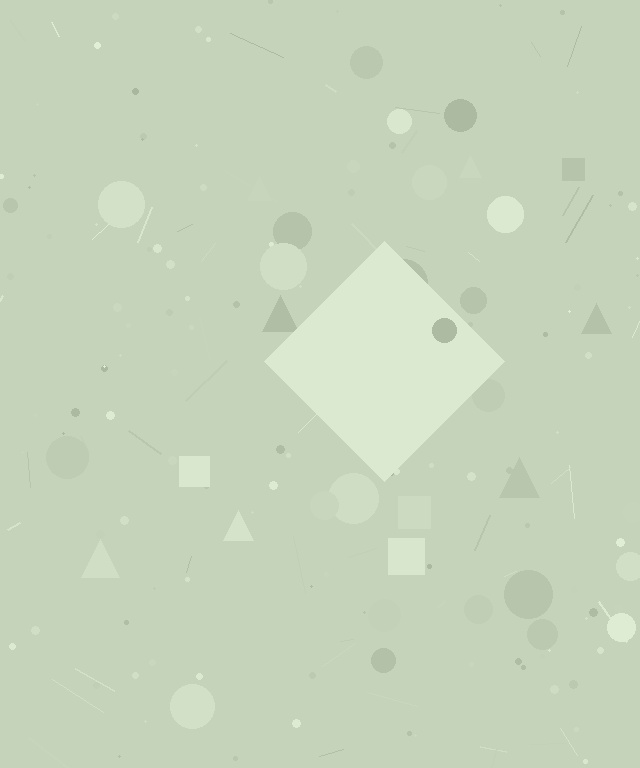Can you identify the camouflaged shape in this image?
The camouflaged shape is a diamond.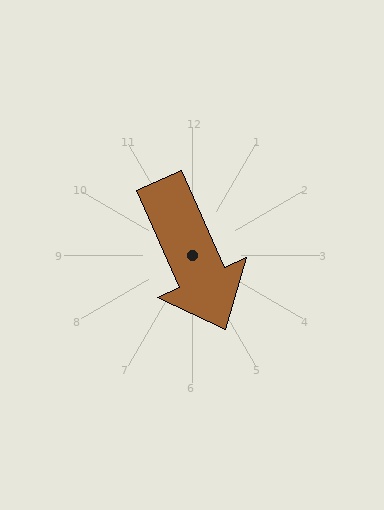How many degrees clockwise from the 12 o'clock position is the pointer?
Approximately 156 degrees.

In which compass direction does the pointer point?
Southeast.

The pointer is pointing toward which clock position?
Roughly 5 o'clock.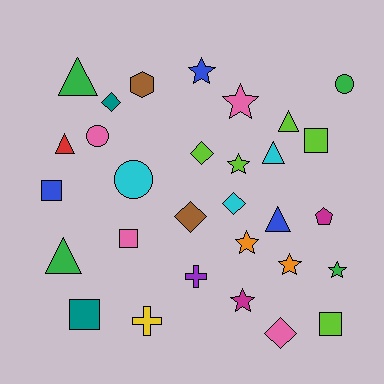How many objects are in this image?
There are 30 objects.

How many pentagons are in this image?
There is 1 pentagon.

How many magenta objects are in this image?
There are 2 magenta objects.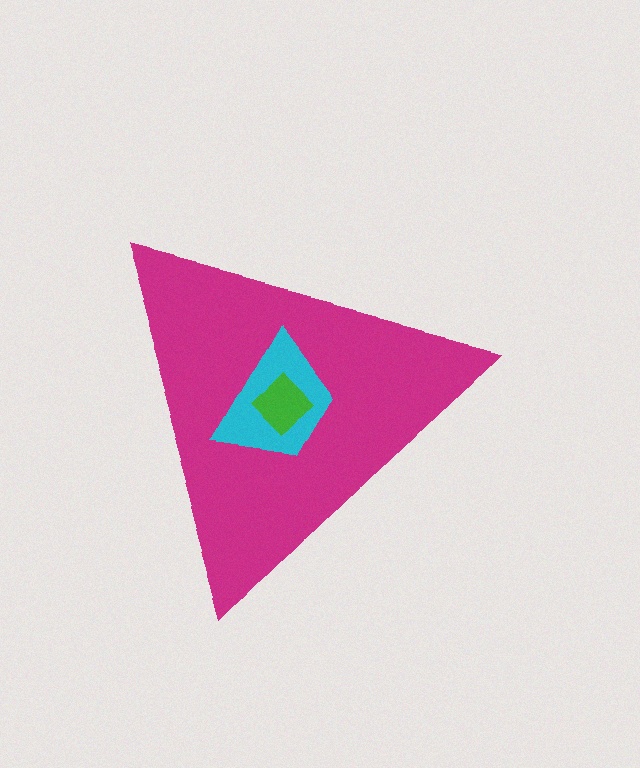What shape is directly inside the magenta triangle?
The cyan trapezoid.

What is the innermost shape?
The green diamond.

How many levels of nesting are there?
3.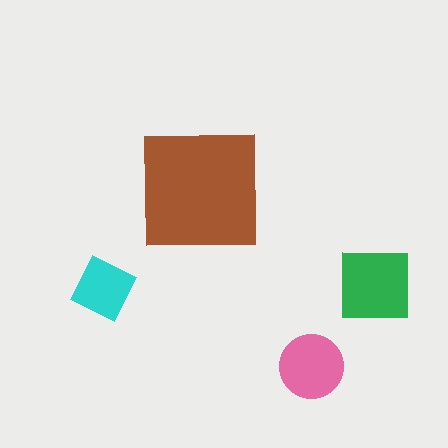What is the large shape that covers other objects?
A brown square.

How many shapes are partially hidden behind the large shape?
0 shapes are partially hidden.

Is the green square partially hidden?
No, the green square is fully visible.